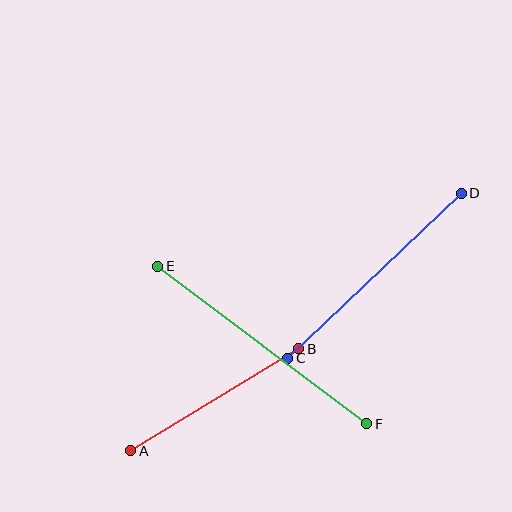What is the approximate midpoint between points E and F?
The midpoint is at approximately (262, 345) pixels.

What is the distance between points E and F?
The distance is approximately 262 pixels.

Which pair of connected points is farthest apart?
Points E and F are farthest apart.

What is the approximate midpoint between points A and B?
The midpoint is at approximately (215, 400) pixels.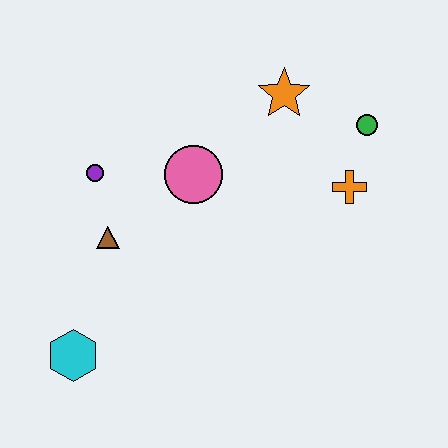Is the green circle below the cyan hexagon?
No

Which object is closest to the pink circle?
The purple circle is closest to the pink circle.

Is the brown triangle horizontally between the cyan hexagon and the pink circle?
Yes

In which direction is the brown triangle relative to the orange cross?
The brown triangle is to the left of the orange cross.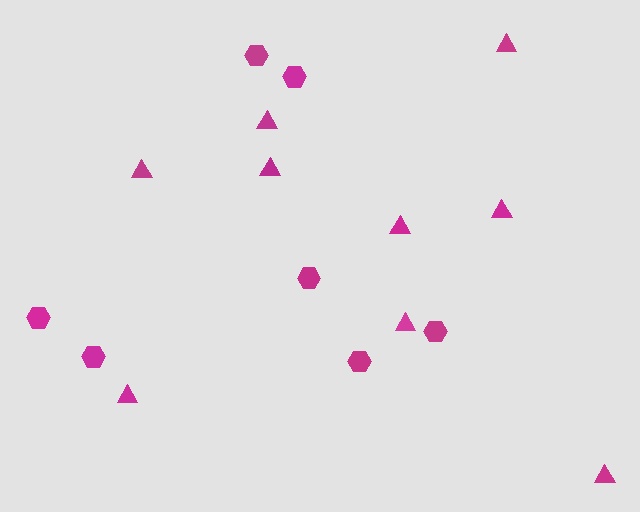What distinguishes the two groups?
There are 2 groups: one group of hexagons (7) and one group of triangles (9).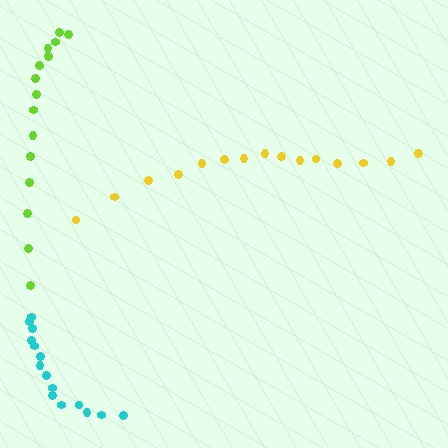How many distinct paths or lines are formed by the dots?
There are 3 distinct paths.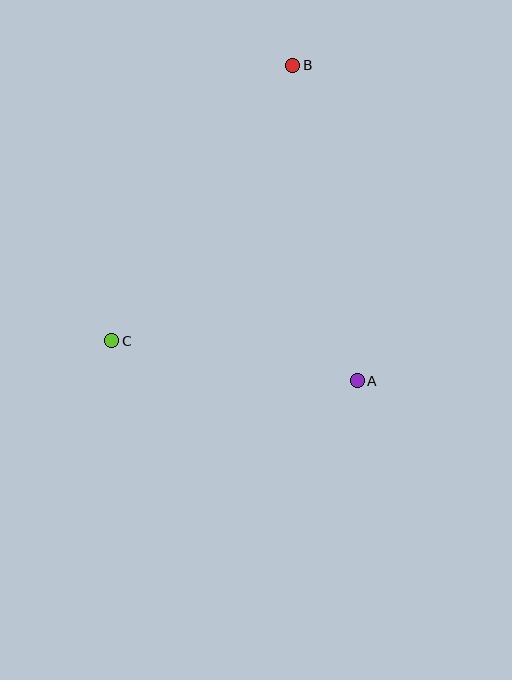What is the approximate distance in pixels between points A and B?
The distance between A and B is approximately 322 pixels.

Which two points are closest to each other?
Points A and C are closest to each other.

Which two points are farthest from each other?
Points B and C are farthest from each other.